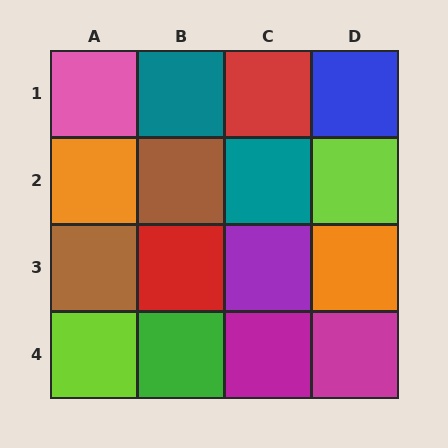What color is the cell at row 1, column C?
Red.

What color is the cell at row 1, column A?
Pink.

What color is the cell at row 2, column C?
Teal.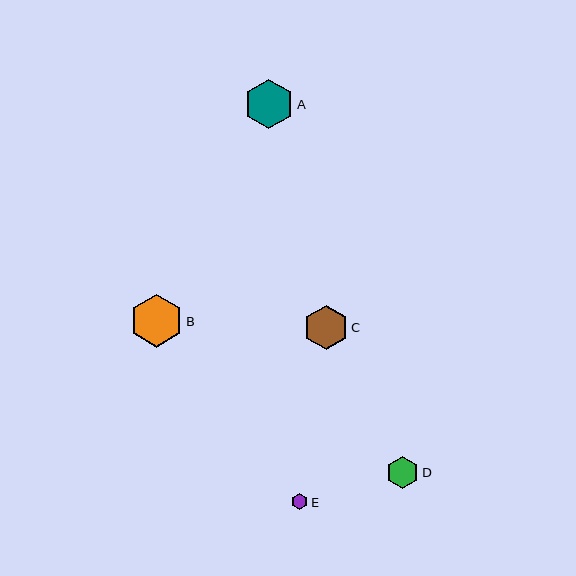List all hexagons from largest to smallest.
From largest to smallest: B, A, C, D, E.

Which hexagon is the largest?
Hexagon B is the largest with a size of approximately 53 pixels.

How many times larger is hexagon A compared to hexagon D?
Hexagon A is approximately 1.5 times the size of hexagon D.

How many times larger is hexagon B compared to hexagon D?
Hexagon B is approximately 1.6 times the size of hexagon D.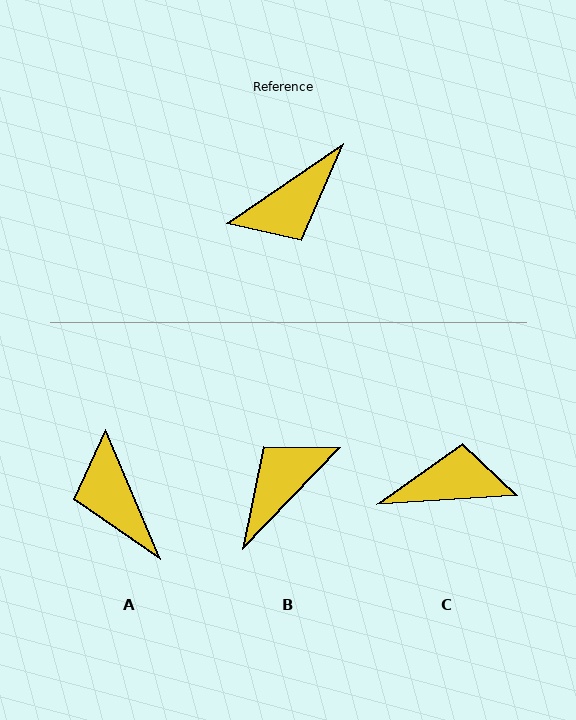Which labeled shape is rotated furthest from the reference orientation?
B, about 168 degrees away.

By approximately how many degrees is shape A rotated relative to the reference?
Approximately 101 degrees clockwise.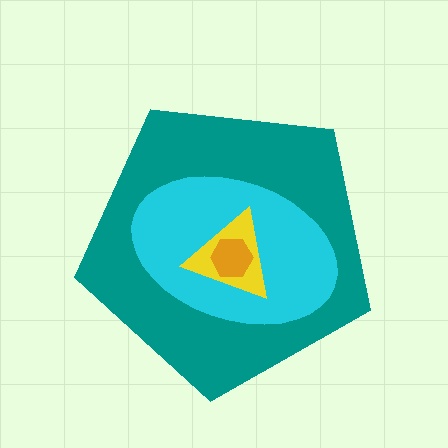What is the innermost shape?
The orange hexagon.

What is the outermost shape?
The teal pentagon.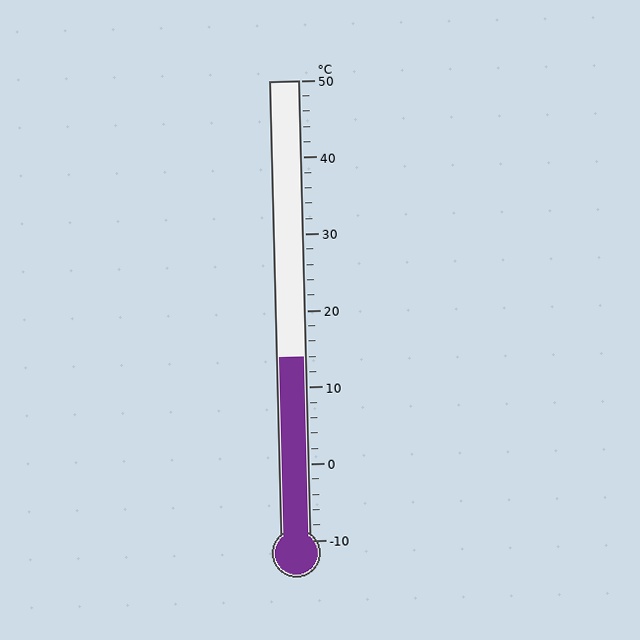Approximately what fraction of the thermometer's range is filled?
The thermometer is filled to approximately 40% of its range.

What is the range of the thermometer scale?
The thermometer scale ranges from -10°C to 50°C.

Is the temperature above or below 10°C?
The temperature is above 10°C.